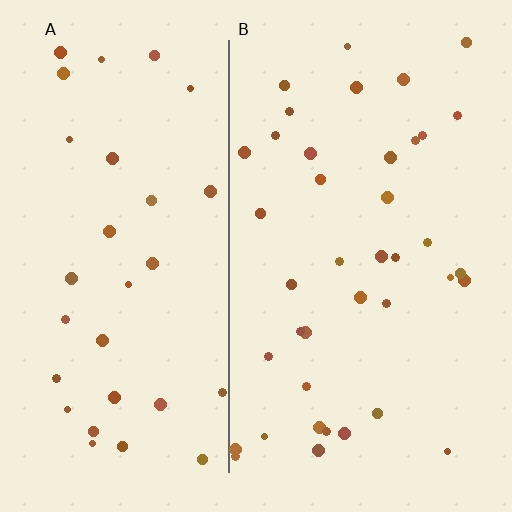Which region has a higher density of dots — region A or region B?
B (the right).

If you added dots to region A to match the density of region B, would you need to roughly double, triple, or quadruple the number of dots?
Approximately double.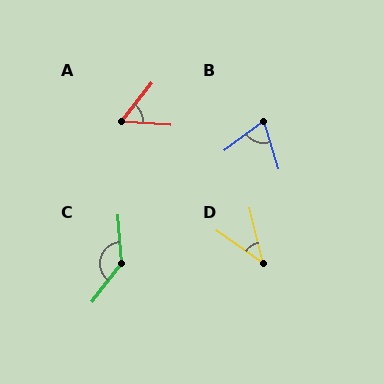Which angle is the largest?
C, at approximately 137 degrees.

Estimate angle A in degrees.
Approximately 55 degrees.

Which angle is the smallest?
D, at approximately 41 degrees.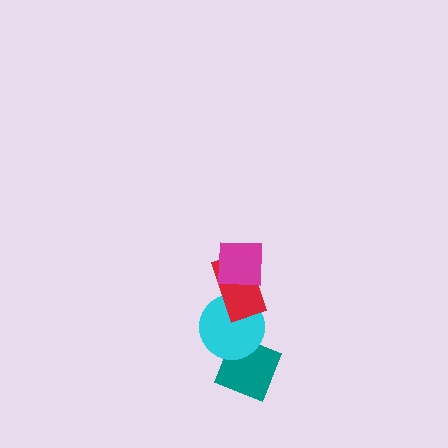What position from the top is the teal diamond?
The teal diamond is 4th from the top.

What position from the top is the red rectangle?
The red rectangle is 2nd from the top.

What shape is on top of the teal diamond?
The cyan circle is on top of the teal diamond.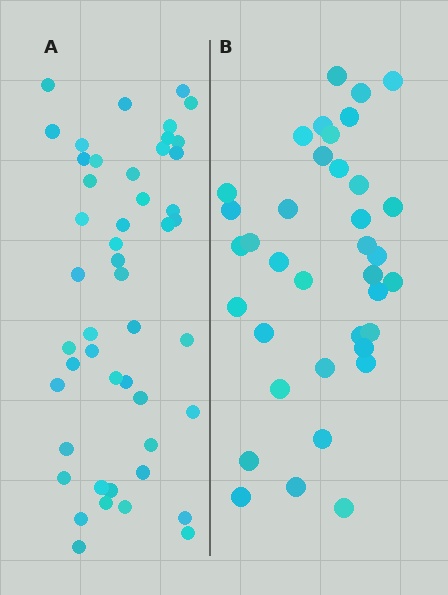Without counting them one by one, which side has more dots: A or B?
Region A (the left region) has more dots.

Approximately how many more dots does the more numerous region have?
Region A has roughly 12 or so more dots than region B.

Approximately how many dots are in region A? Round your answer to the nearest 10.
About 50 dots. (The exact count is 48, which rounds to 50.)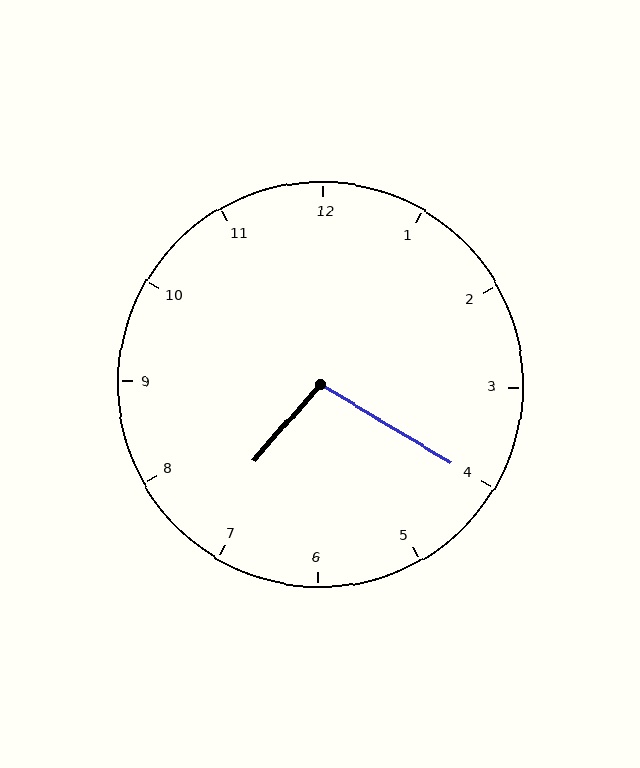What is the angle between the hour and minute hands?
Approximately 100 degrees.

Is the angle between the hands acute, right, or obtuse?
It is obtuse.